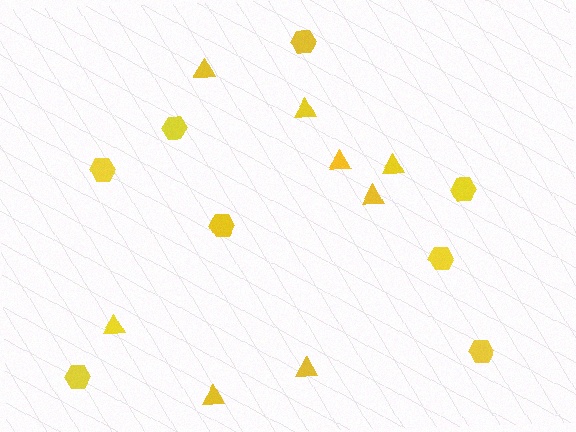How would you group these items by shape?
There are 2 groups: one group of triangles (8) and one group of hexagons (8).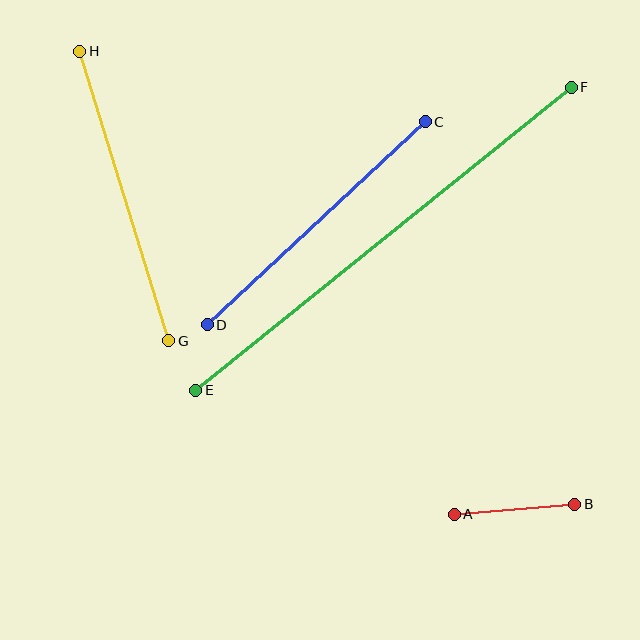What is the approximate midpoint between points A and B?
The midpoint is at approximately (515, 509) pixels.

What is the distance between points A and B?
The distance is approximately 121 pixels.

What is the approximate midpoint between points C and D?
The midpoint is at approximately (316, 223) pixels.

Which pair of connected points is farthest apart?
Points E and F are farthest apart.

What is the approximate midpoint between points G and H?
The midpoint is at approximately (124, 196) pixels.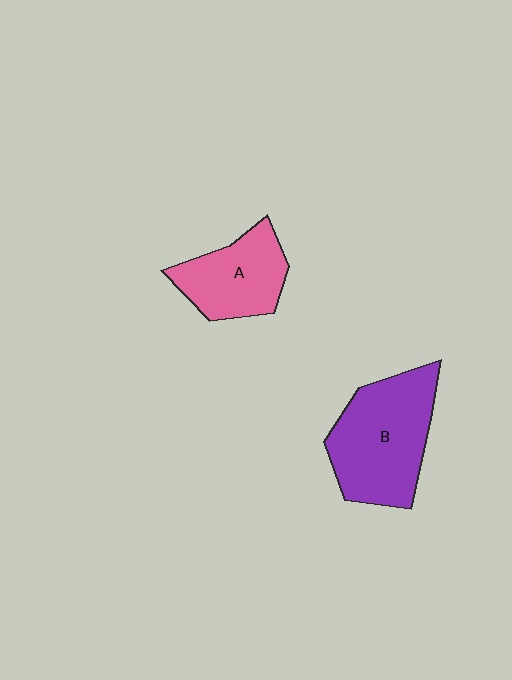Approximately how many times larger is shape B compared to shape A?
Approximately 1.5 times.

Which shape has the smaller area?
Shape A (pink).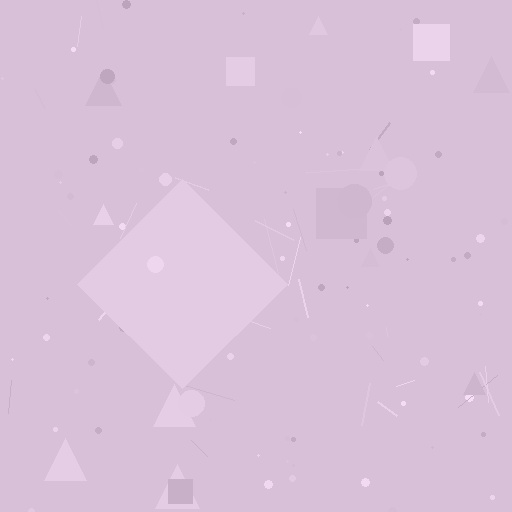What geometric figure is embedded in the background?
A diamond is embedded in the background.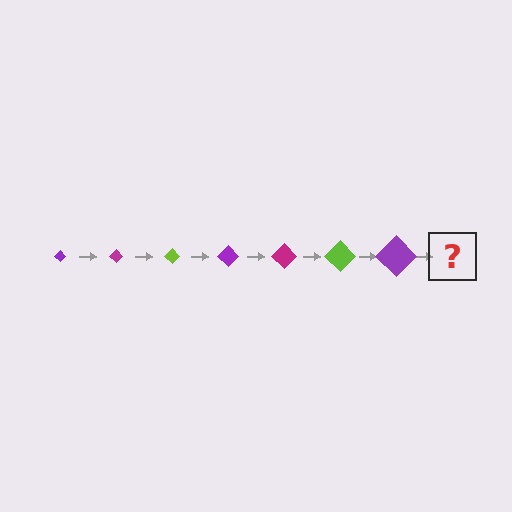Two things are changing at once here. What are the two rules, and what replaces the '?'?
The two rules are that the diamond grows larger each step and the color cycles through purple, magenta, and lime. The '?' should be a magenta diamond, larger than the previous one.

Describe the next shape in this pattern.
It should be a magenta diamond, larger than the previous one.